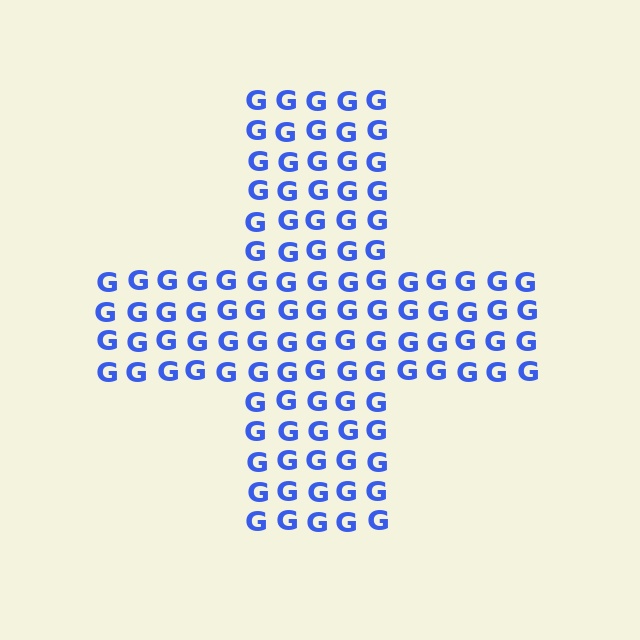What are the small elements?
The small elements are letter G's.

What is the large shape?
The large shape is a cross.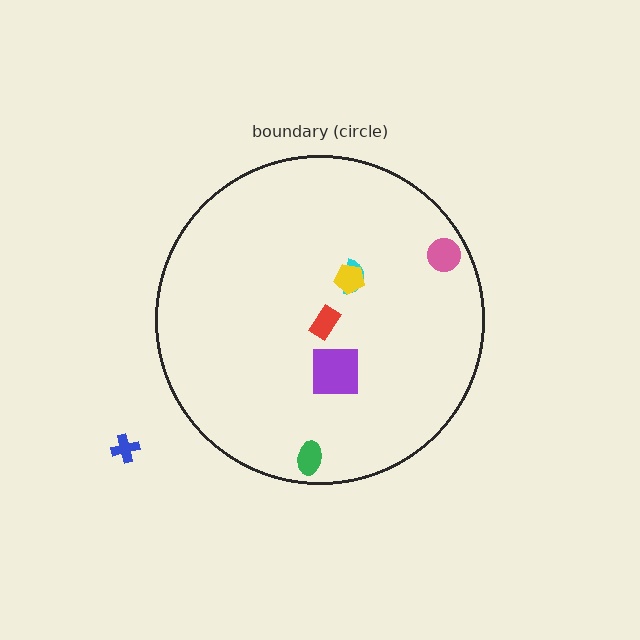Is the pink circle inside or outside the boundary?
Inside.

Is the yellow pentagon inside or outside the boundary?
Inside.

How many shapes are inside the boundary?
6 inside, 1 outside.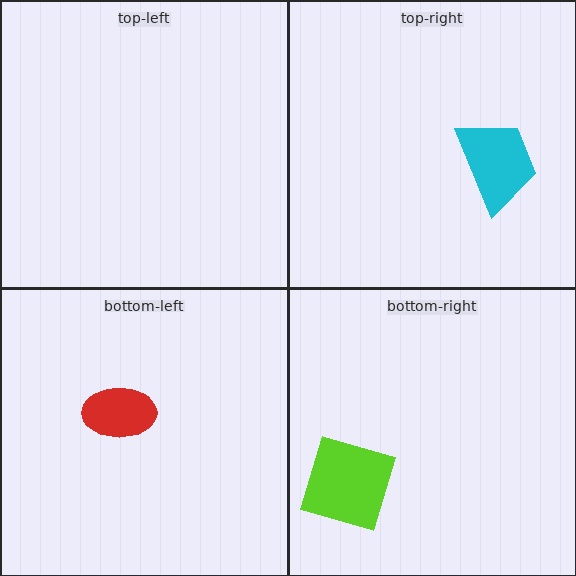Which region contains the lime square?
The bottom-right region.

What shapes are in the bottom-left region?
The red ellipse.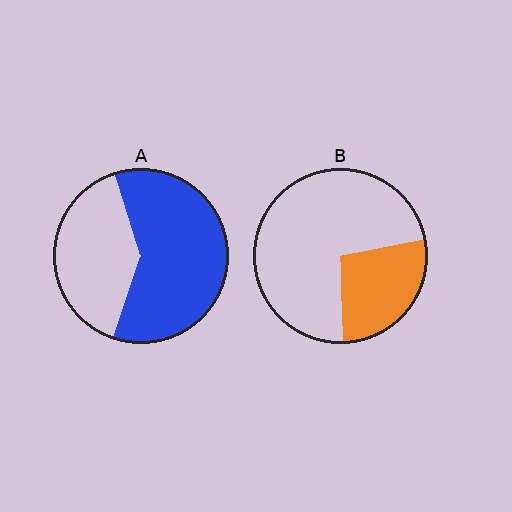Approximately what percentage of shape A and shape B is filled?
A is approximately 60% and B is approximately 30%.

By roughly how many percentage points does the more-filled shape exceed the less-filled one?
By roughly 35 percentage points (A over B).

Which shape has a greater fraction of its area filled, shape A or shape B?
Shape A.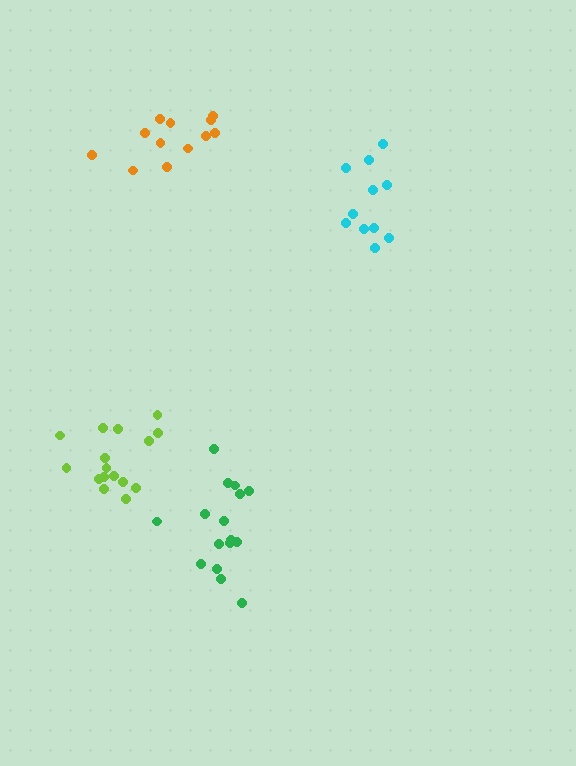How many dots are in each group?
Group 1: 12 dots, Group 2: 16 dots, Group 3: 11 dots, Group 4: 16 dots (55 total).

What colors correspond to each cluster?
The clusters are colored: orange, lime, cyan, green.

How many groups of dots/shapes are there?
There are 4 groups.